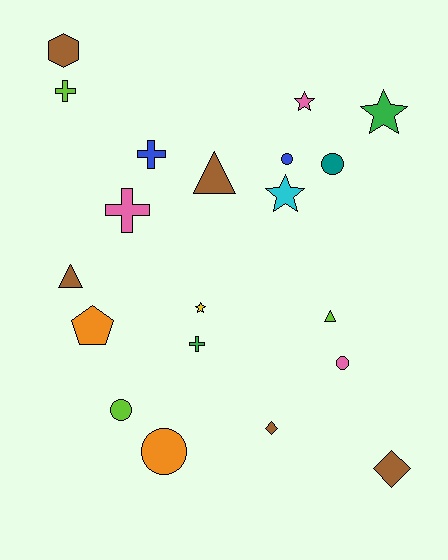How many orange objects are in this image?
There are 2 orange objects.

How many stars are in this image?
There are 4 stars.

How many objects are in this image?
There are 20 objects.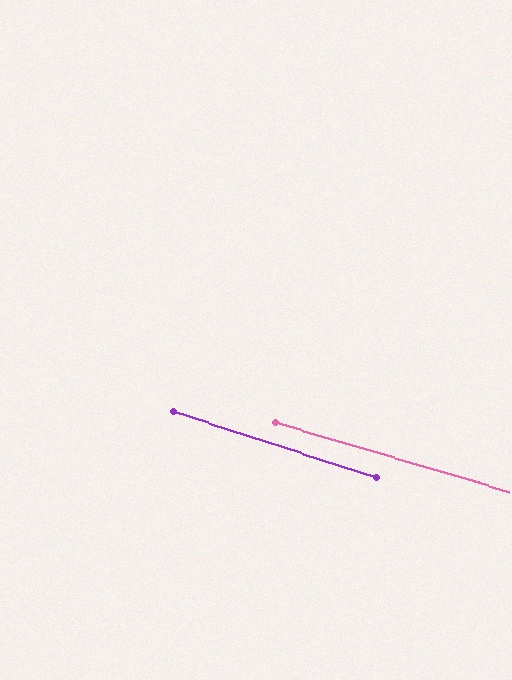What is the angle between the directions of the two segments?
Approximately 2 degrees.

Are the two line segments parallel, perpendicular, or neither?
Parallel — their directions differ by only 1.7°.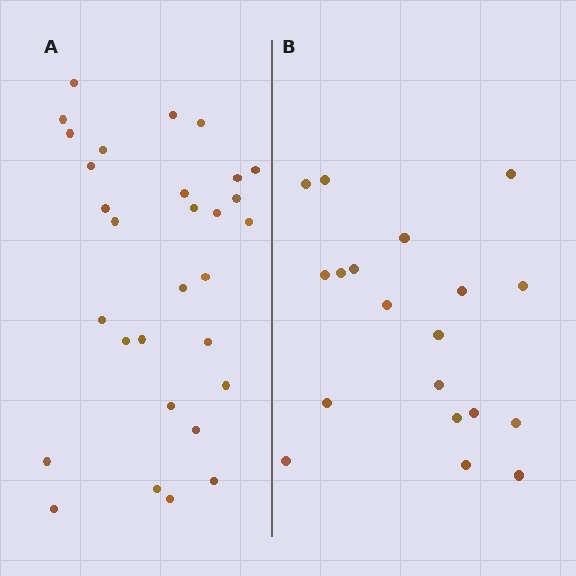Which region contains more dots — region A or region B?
Region A (the left region) has more dots.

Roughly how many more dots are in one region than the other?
Region A has roughly 12 or so more dots than region B.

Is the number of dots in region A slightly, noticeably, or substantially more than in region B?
Region A has substantially more. The ratio is roughly 1.6 to 1.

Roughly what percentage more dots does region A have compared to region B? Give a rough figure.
About 60% more.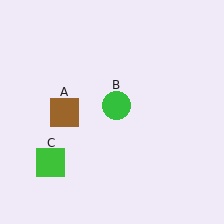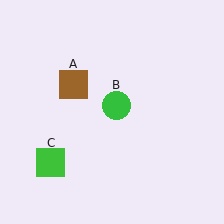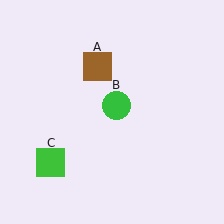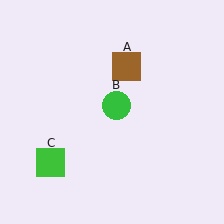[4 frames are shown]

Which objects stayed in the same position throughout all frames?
Green circle (object B) and green square (object C) remained stationary.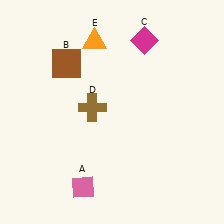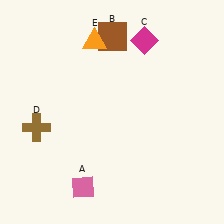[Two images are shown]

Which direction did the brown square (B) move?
The brown square (B) moved right.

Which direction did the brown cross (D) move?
The brown cross (D) moved left.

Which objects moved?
The objects that moved are: the brown square (B), the brown cross (D).